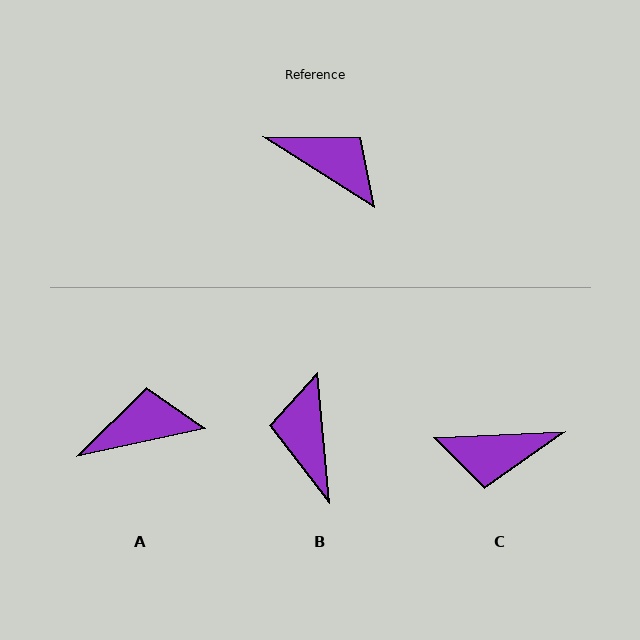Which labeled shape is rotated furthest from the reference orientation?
C, about 145 degrees away.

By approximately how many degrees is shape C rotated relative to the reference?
Approximately 145 degrees clockwise.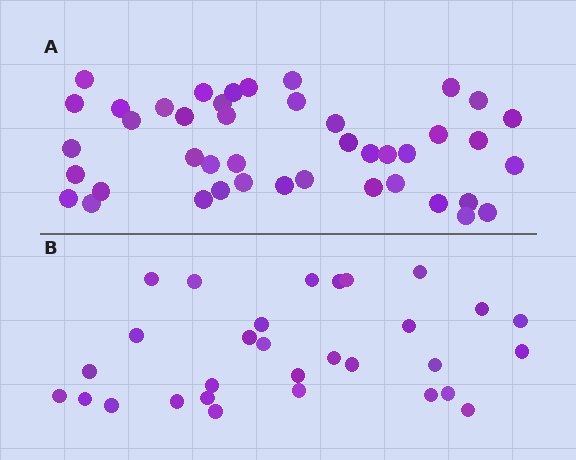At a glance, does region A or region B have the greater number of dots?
Region A (the top region) has more dots.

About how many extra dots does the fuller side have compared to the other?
Region A has approximately 15 more dots than region B.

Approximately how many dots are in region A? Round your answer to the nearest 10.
About 40 dots. (The exact count is 43, which rounds to 40.)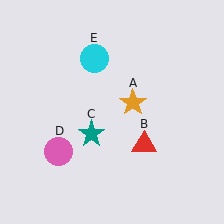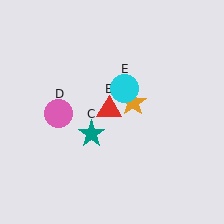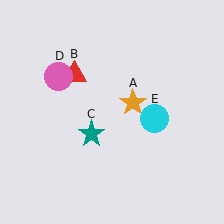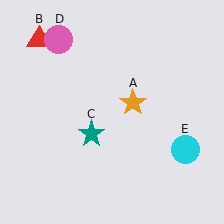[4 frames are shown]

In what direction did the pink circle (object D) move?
The pink circle (object D) moved up.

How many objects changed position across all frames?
3 objects changed position: red triangle (object B), pink circle (object D), cyan circle (object E).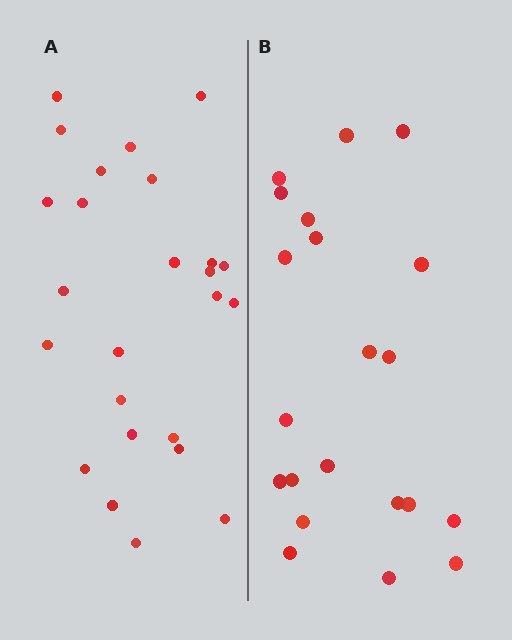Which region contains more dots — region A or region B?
Region A (the left region) has more dots.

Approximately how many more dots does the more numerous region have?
Region A has about 4 more dots than region B.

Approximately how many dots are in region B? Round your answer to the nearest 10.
About 20 dots. (The exact count is 21, which rounds to 20.)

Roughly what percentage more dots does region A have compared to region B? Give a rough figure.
About 20% more.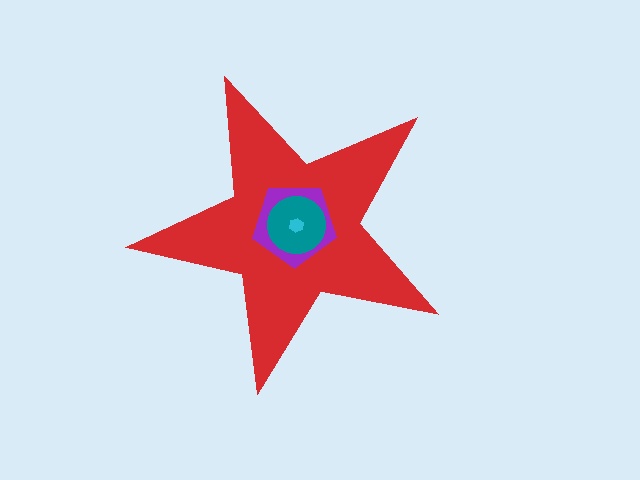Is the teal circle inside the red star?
Yes.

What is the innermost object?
The cyan hexagon.